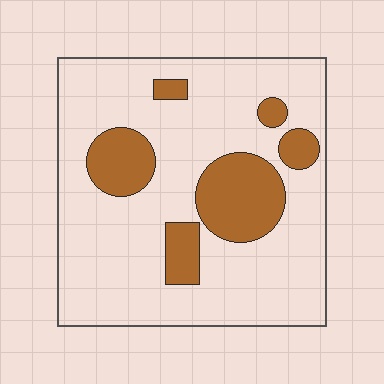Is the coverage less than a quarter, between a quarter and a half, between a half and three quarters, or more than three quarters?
Less than a quarter.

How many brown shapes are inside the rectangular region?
6.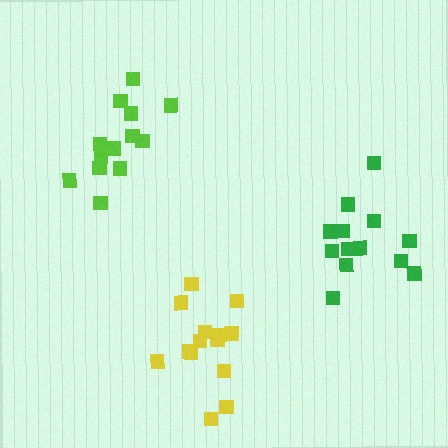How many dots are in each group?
Group 1: 13 dots, Group 2: 14 dots, Group 3: 13 dots (40 total).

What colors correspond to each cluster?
The clusters are colored: green, yellow, lime.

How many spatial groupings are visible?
There are 3 spatial groupings.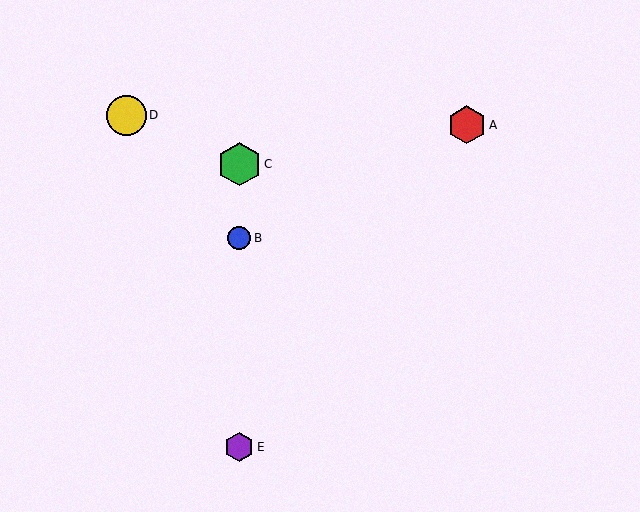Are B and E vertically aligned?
Yes, both are at x≈239.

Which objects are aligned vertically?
Objects B, C, E are aligned vertically.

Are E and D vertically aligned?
No, E is at x≈239 and D is at x≈126.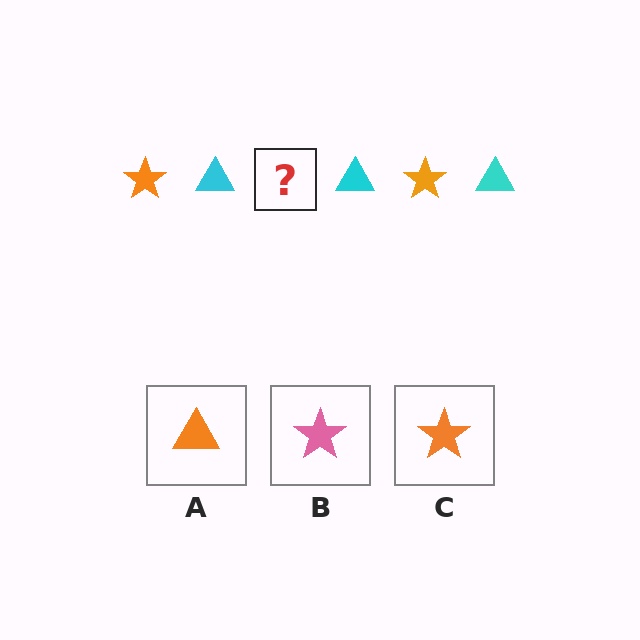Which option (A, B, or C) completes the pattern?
C.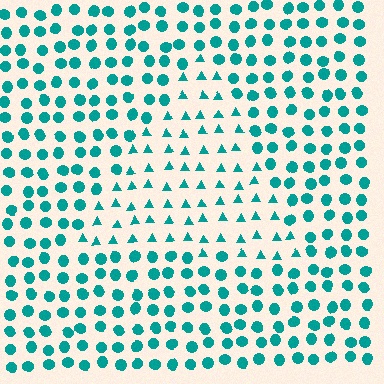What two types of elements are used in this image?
The image uses triangles inside the triangle region and circles outside it.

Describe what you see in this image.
The image is filled with small teal elements arranged in a uniform grid. A triangle-shaped region contains triangles, while the surrounding area contains circles. The boundary is defined purely by the change in element shape.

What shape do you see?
I see a triangle.